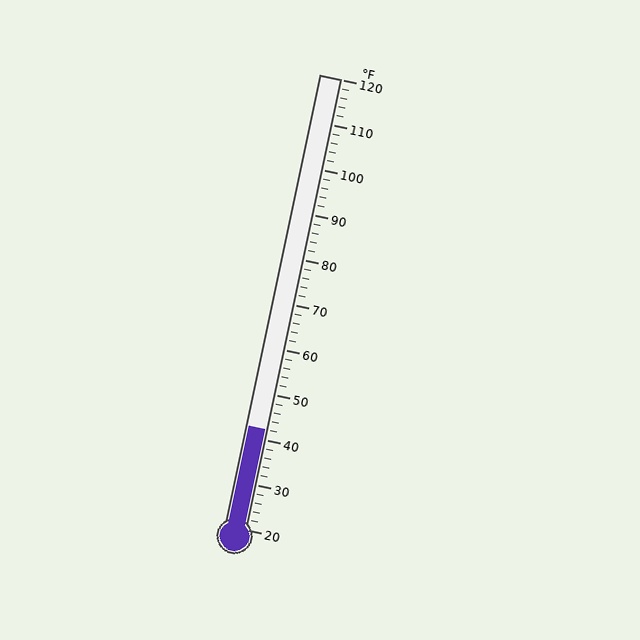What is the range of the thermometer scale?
The thermometer scale ranges from 20°F to 120°F.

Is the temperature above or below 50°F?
The temperature is below 50°F.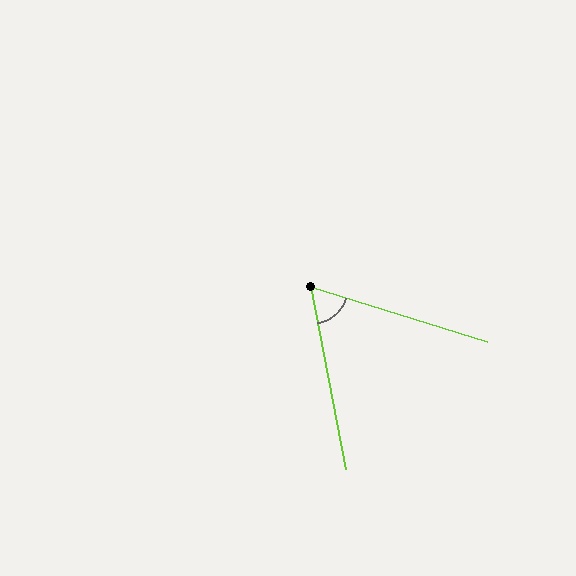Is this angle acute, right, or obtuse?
It is acute.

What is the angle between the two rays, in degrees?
Approximately 62 degrees.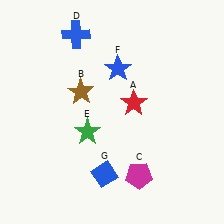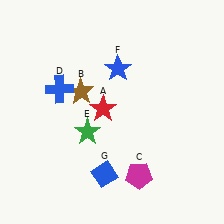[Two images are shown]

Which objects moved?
The objects that moved are: the red star (A), the blue cross (D).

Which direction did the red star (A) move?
The red star (A) moved left.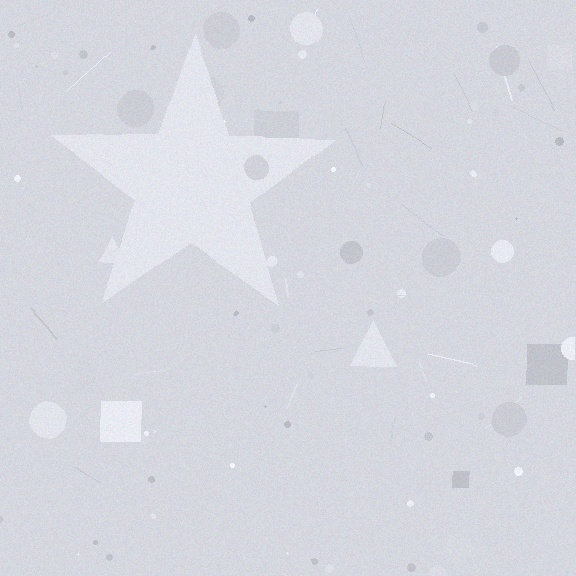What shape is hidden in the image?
A star is hidden in the image.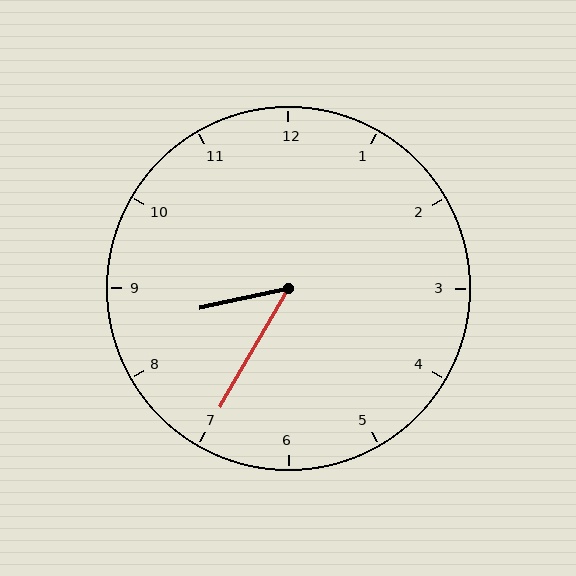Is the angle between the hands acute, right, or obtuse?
It is acute.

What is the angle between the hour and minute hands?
Approximately 48 degrees.